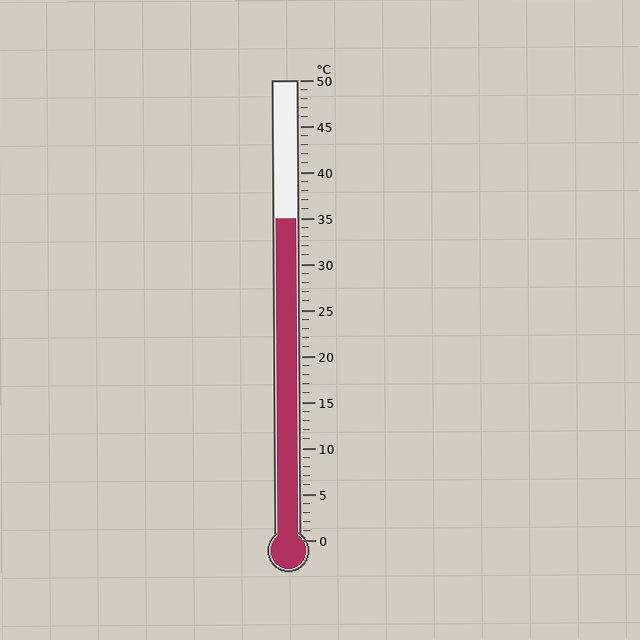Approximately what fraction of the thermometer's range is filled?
The thermometer is filled to approximately 70% of its range.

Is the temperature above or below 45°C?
The temperature is below 45°C.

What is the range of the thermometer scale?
The thermometer scale ranges from 0°C to 50°C.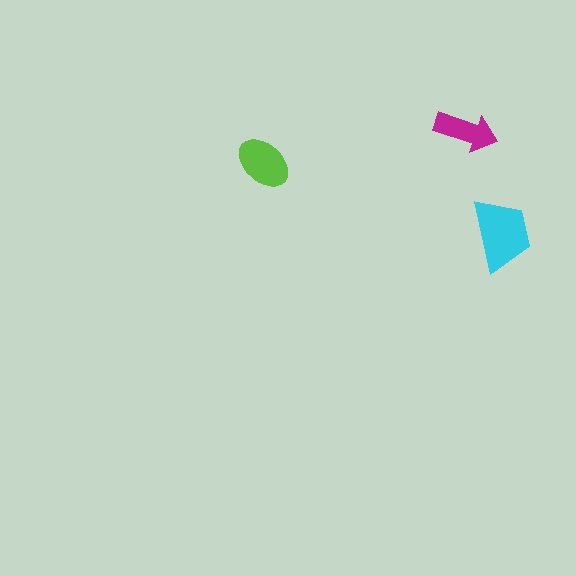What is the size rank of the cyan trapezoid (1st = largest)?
1st.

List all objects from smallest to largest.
The magenta arrow, the lime ellipse, the cyan trapezoid.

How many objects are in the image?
There are 3 objects in the image.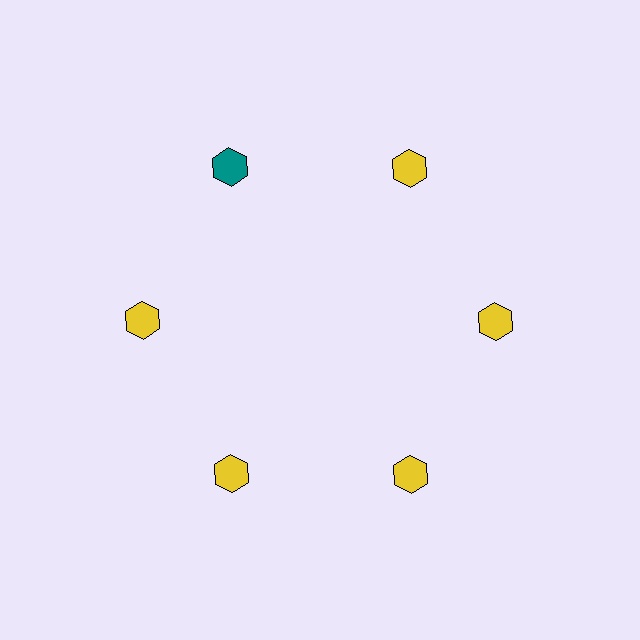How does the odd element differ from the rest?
It has a different color: teal instead of yellow.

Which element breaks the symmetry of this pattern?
The teal hexagon at roughly the 11 o'clock position breaks the symmetry. All other shapes are yellow hexagons.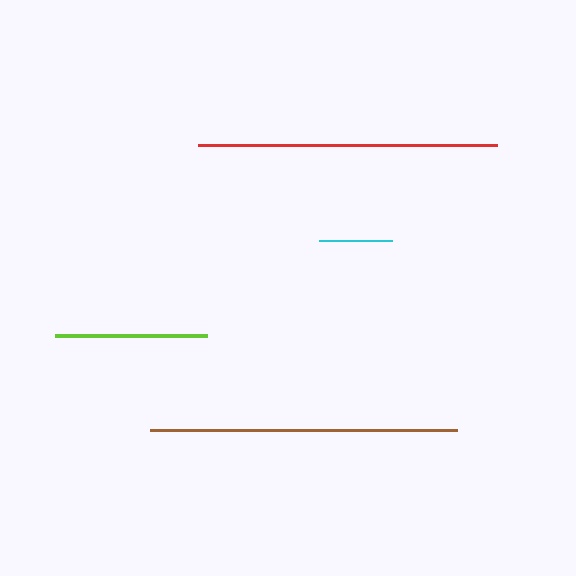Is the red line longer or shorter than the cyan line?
The red line is longer than the cyan line.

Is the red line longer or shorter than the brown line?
The brown line is longer than the red line.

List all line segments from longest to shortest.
From longest to shortest: brown, red, lime, cyan.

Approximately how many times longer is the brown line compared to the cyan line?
The brown line is approximately 4.2 times the length of the cyan line.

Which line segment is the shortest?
The cyan line is the shortest at approximately 73 pixels.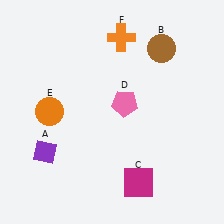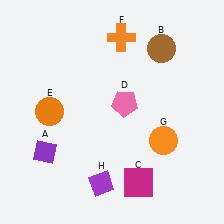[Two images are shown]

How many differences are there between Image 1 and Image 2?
There are 2 differences between the two images.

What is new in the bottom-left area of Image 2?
A purple diamond (H) was added in the bottom-left area of Image 2.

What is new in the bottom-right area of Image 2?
An orange circle (G) was added in the bottom-right area of Image 2.